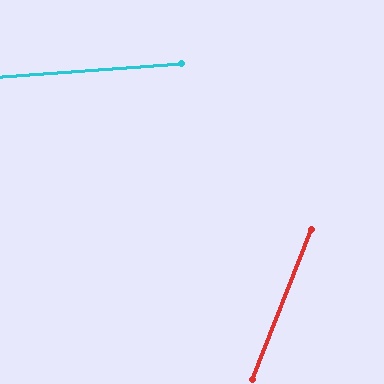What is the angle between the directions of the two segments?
Approximately 64 degrees.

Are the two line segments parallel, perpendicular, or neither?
Neither parallel nor perpendicular — they differ by about 64°.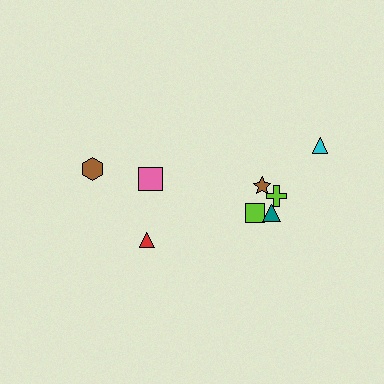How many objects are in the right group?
There are 5 objects.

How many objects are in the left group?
There are 3 objects.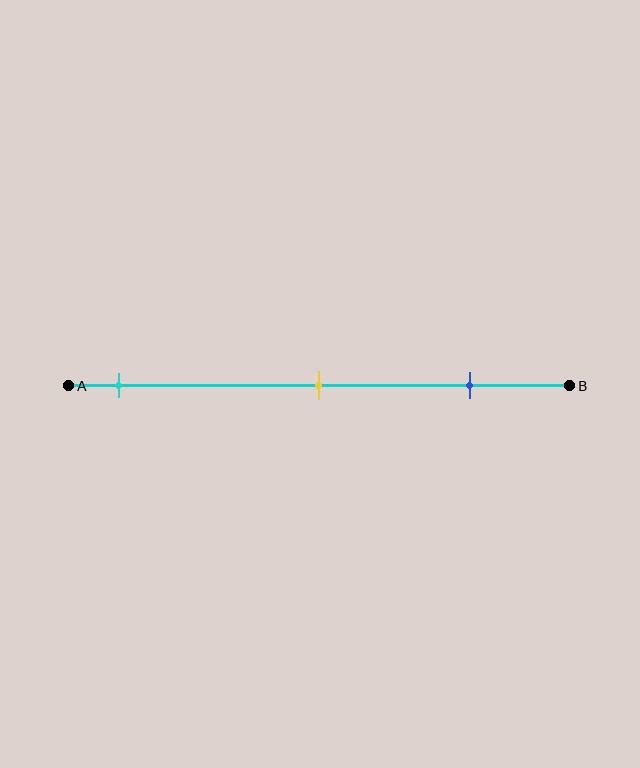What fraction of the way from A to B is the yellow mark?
The yellow mark is approximately 50% (0.5) of the way from A to B.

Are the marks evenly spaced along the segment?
Yes, the marks are approximately evenly spaced.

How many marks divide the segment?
There are 3 marks dividing the segment.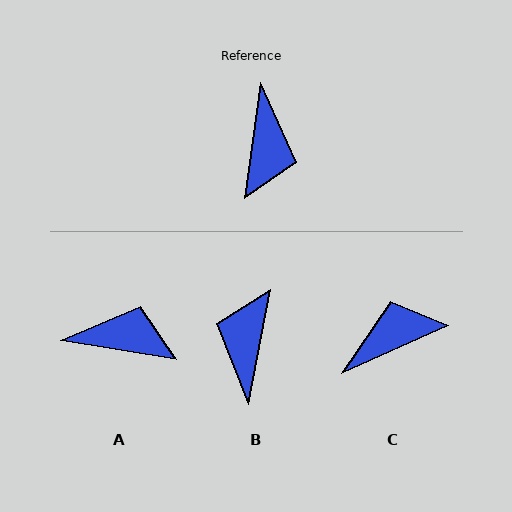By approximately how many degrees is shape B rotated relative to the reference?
Approximately 177 degrees counter-clockwise.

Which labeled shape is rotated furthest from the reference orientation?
B, about 177 degrees away.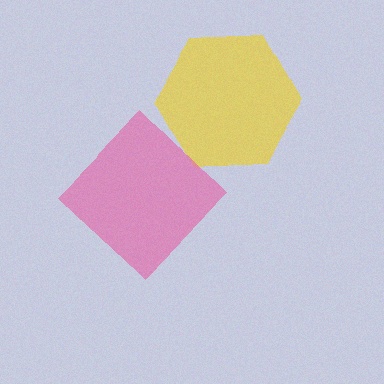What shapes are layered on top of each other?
The layered shapes are: a yellow hexagon, a pink diamond.